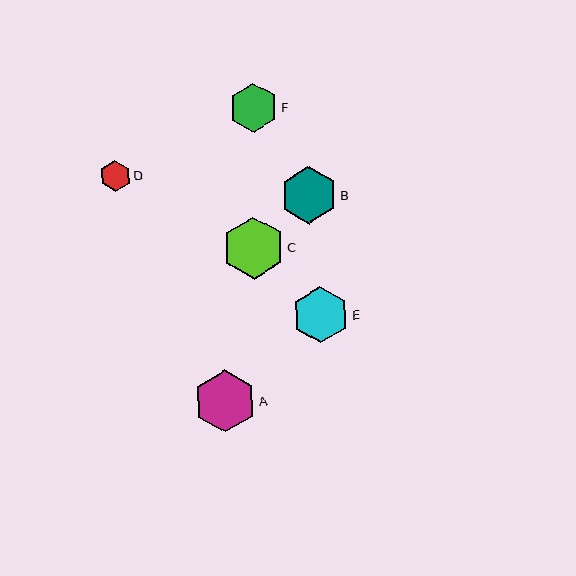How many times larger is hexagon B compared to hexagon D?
Hexagon B is approximately 1.9 times the size of hexagon D.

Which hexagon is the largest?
Hexagon C is the largest with a size of approximately 62 pixels.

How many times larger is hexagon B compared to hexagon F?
Hexagon B is approximately 1.2 times the size of hexagon F.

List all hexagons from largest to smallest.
From largest to smallest: C, A, B, E, F, D.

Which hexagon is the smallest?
Hexagon D is the smallest with a size of approximately 31 pixels.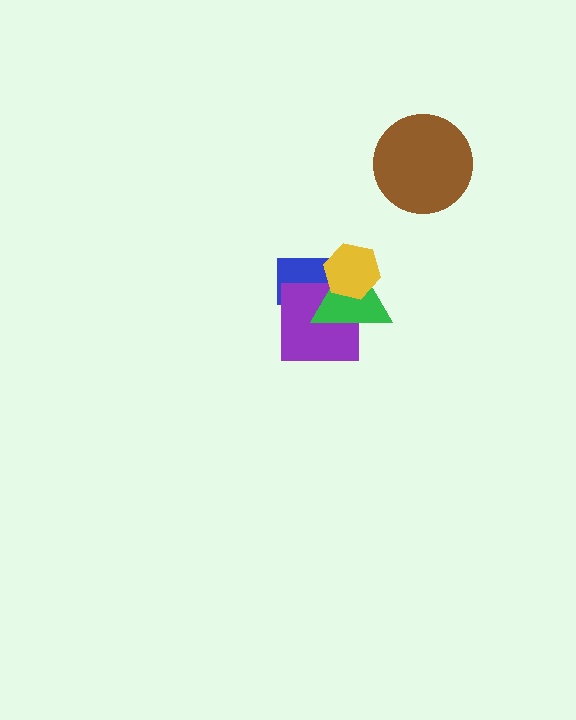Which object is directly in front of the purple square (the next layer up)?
The green triangle is directly in front of the purple square.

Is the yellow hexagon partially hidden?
No, no other shape covers it.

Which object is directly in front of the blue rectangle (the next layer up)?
The purple square is directly in front of the blue rectangle.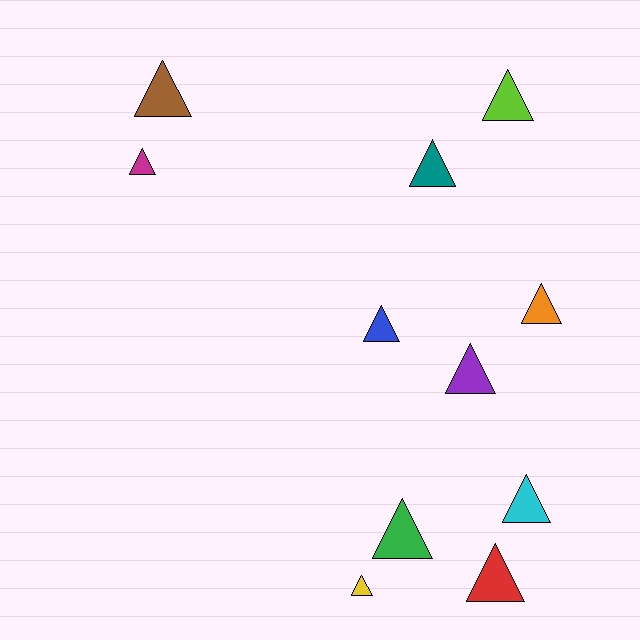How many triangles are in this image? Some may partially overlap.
There are 11 triangles.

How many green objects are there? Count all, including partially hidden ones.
There is 1 green object.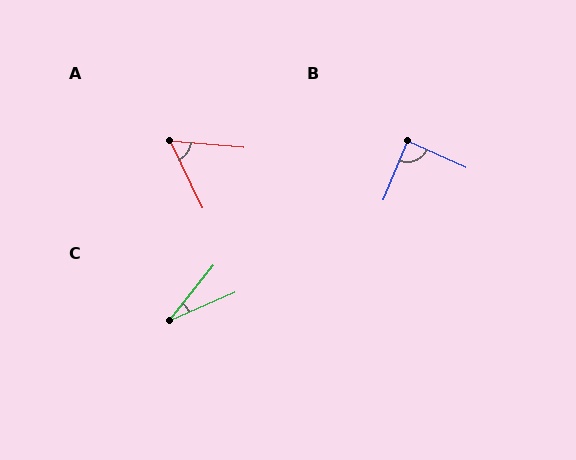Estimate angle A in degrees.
Approximately 60 degrees.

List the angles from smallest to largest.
C (27°), A (60°), B (88°).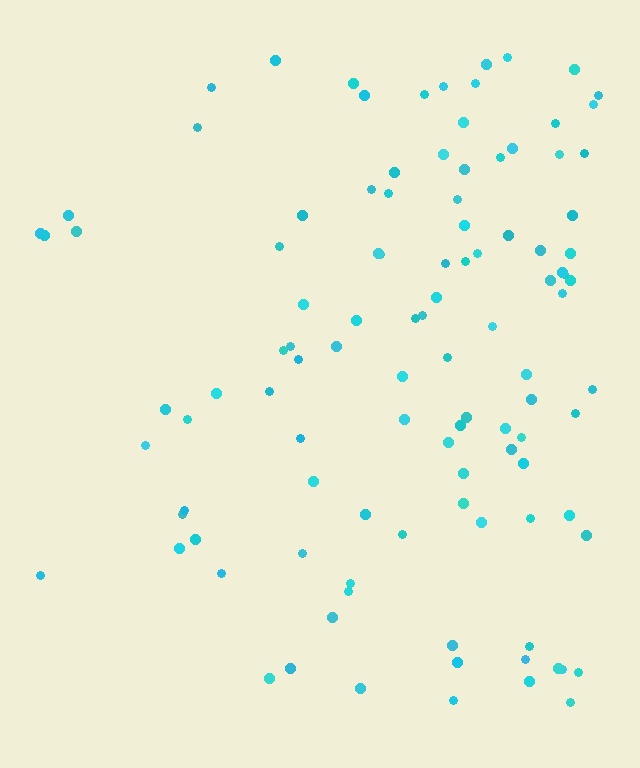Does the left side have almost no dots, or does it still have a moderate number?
Still a moderate number, just noticeably fewer than the right.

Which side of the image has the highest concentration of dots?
The right.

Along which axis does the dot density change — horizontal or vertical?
Horizontal.